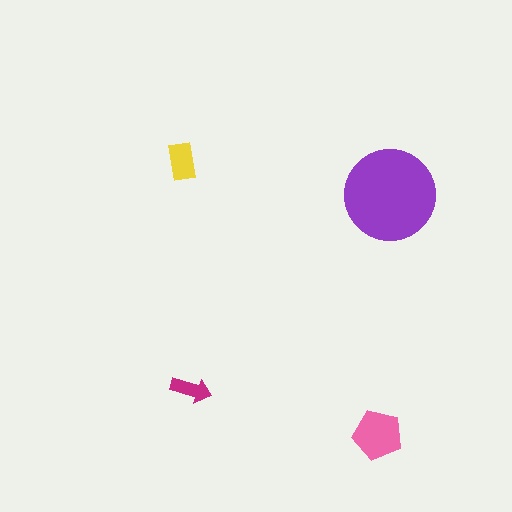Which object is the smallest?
The magenta arrow.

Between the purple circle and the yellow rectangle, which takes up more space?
The purple circle.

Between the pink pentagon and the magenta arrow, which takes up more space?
The pink pentagon.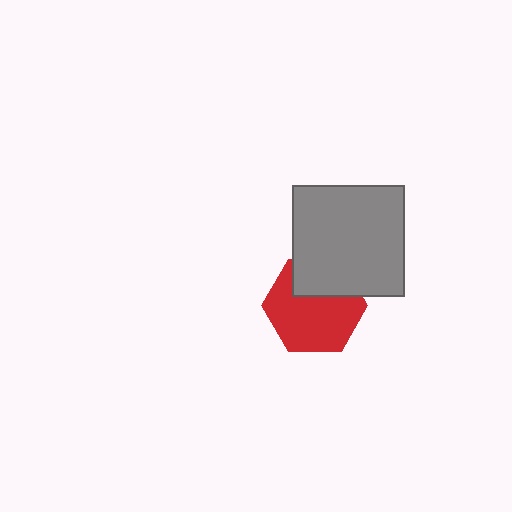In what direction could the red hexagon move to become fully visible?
The red hexagon could move down. That would shift it out from behind the gray square entirely.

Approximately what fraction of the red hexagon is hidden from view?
Roughly 31% of the red hexagon is hidden behind the gray square.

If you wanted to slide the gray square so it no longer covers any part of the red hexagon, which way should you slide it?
Slide it up — that is the most direct way to separate the two shapes.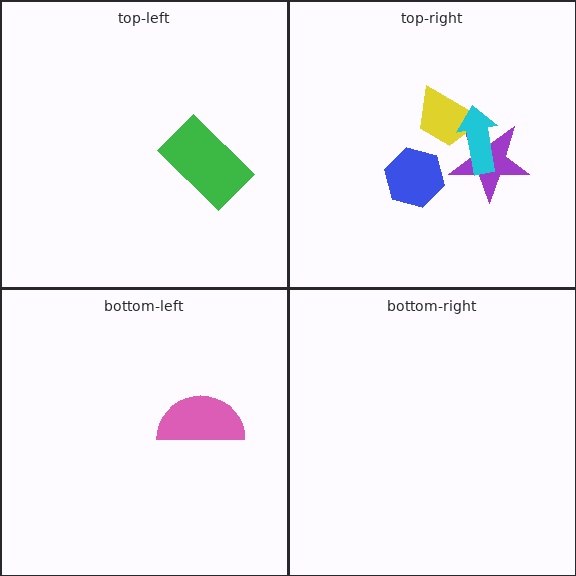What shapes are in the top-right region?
The purple star, the yellow trapezoid, the cyan arrow, the blue hexagon.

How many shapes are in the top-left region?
1.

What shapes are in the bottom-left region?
The pink semicircle.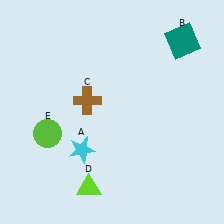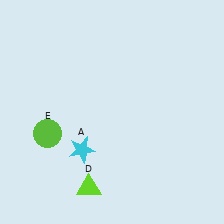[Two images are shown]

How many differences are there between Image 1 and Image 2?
There are 2 differences between the two images.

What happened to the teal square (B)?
The teal square (B) was removed in Image 2. It was in the top-right area of Image 1.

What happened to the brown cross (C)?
The brown cross (C) was removed in Image 2. It was in the top-left area of Image 1.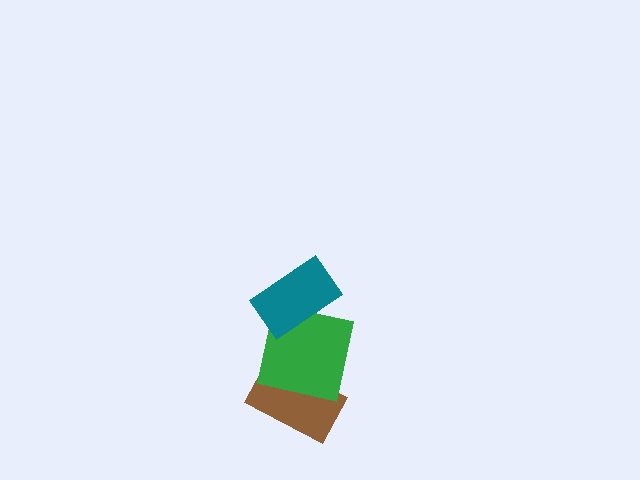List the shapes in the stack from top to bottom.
From top to bottom: the teal rectangle, the green square, the brown rectangle.